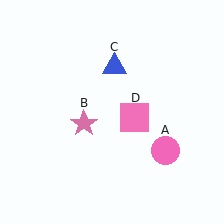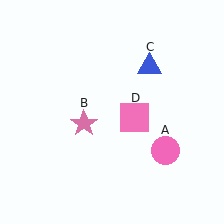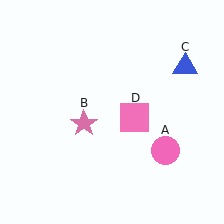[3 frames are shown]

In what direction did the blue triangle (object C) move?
The blue triangle (object C) moved right.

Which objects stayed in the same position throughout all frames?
Pink circle (object A) and pink star (object B) and pink square (object D) remained stationary.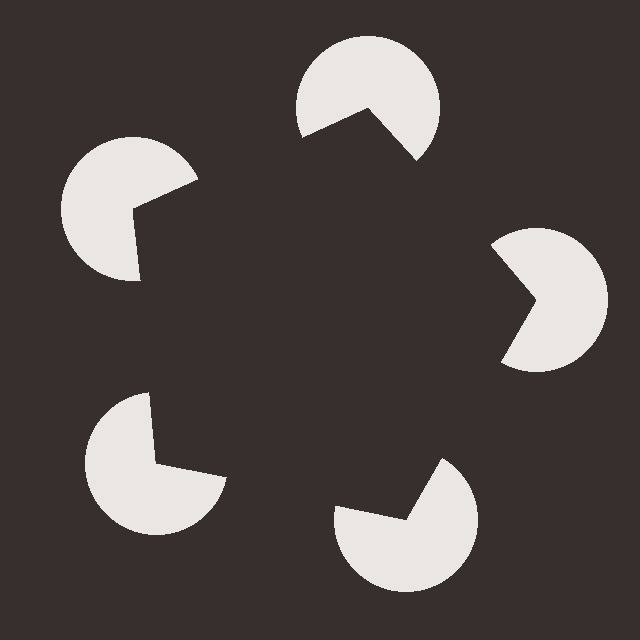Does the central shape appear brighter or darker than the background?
It typically appears slightly darker than the background, even though no actual brightness change is drawn.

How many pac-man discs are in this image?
There are 5 — one at each vertex of the illusory pentagon.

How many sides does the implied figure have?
5 sides.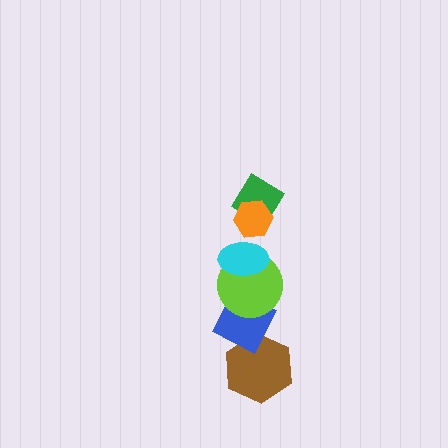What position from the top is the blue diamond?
The blue diamond is 5th from the top.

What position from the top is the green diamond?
The green diamond is 2nd from the top.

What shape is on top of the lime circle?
The cyan ellipse is on top of the lime circle.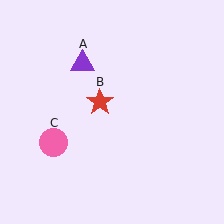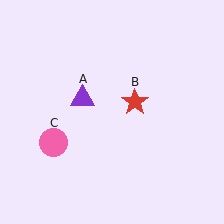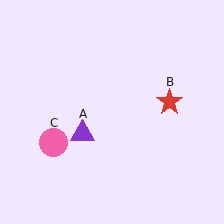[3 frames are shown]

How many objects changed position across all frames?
2 objects changed position: purple triangle (object A), red star (object B).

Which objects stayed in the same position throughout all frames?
Pink circle (object C) remained stationary.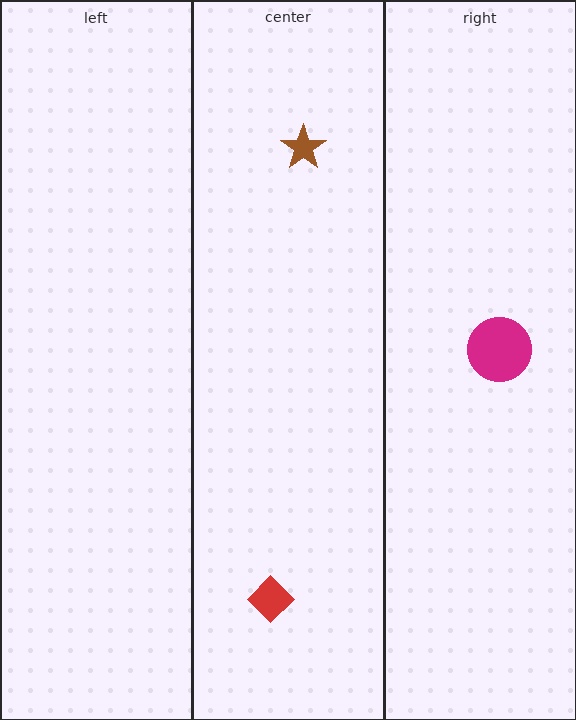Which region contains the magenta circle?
The right region.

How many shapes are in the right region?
1.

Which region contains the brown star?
The center region.